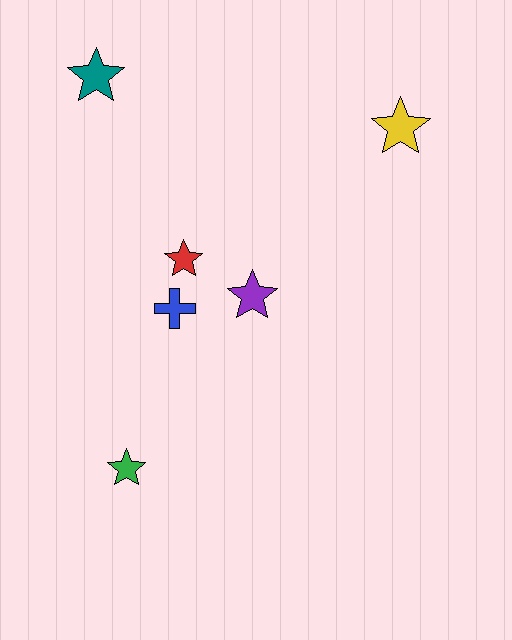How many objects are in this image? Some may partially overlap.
There are 6 objects.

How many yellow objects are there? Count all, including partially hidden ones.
There is 1 yellow object.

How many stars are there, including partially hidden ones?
There are 5 stars.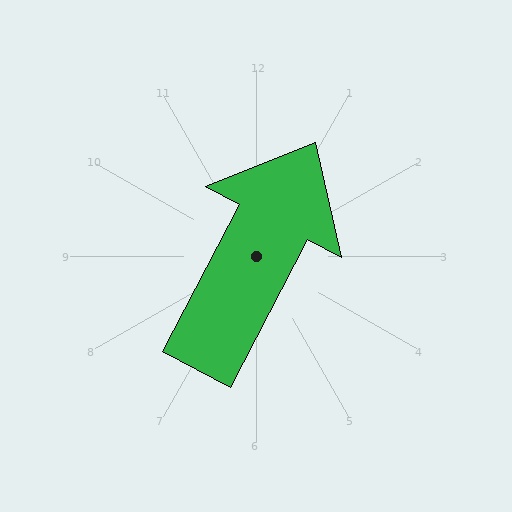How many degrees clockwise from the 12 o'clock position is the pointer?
Approximately 28 degrees.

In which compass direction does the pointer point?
Northeast.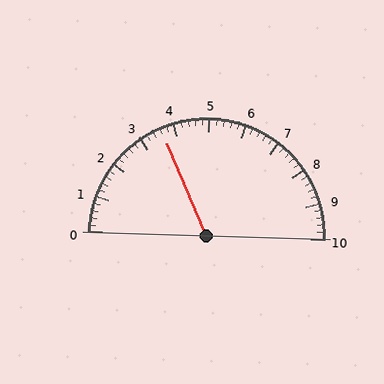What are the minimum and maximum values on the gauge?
The gauge ranges from 0 to 10.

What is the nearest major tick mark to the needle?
The nearest major tick mark is 4.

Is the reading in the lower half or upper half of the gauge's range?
The reading is in the lower half of the range (0 to 10).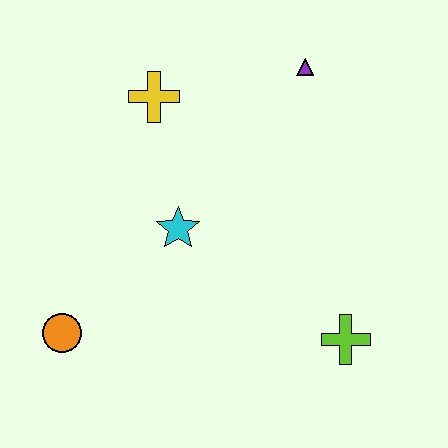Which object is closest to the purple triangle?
The yellow cross is closest to the purple triangle.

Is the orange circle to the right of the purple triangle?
No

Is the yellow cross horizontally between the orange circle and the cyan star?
Yes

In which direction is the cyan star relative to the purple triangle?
The cyan star is below the purple triangle.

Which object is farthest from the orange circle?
The purple triangle is farthest from the orange circle.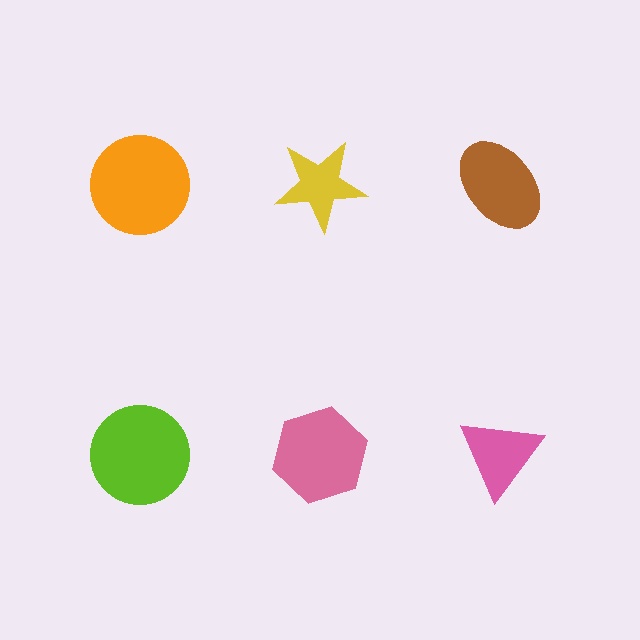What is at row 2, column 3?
A pink triangle.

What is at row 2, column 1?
A lime circle.